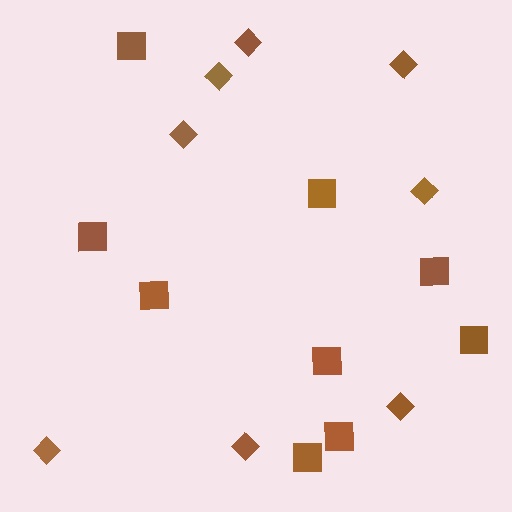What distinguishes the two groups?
There are 2 groups: one group of squares (9) and one group of diamonds (8).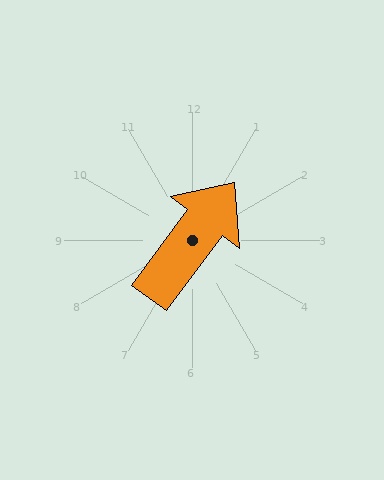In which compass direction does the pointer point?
Northeast.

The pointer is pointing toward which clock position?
Roughly 1 o'clock.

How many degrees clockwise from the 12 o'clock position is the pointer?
Approximately 37 degrees.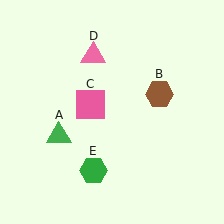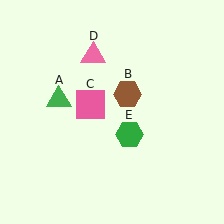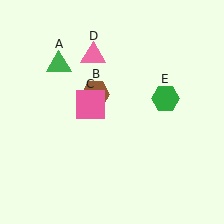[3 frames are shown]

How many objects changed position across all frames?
3 objects changed position: green triangle (object A), brown hexagon (object B), green hexagon (object E).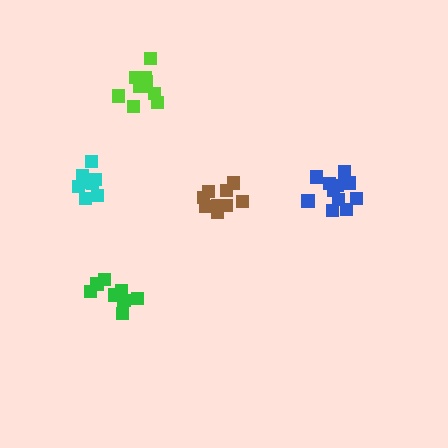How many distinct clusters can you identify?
There are 5 distinct clusters.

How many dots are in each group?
Group 1: 13 dots, Group 2: 9 dots, Group 3: 8 dots, Group 4: 8 dots, Group 5: 10 dots (48 total).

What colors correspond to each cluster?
The clusters are colored: blue, brown, green, cyan, lime.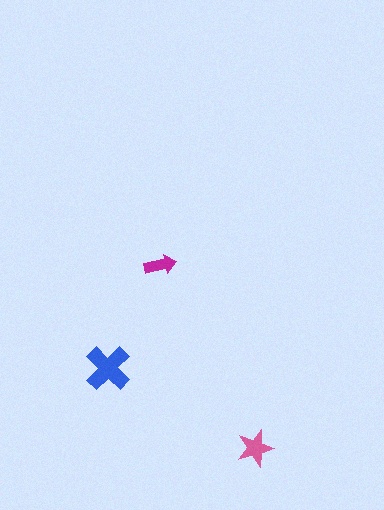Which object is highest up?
The magenta arrow is topmost.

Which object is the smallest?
The magenta arrow.